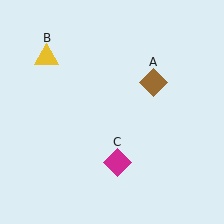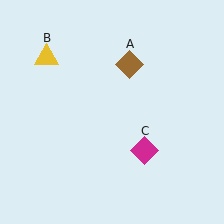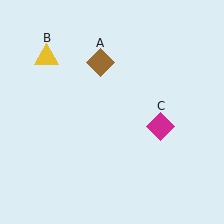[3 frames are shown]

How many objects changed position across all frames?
2 objects changed position: brown diamond (object A), magenta diamond (object C).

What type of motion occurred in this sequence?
The brown diamond (object A), magenta diamond (object C) rotated counterclockwise around the center of the scene.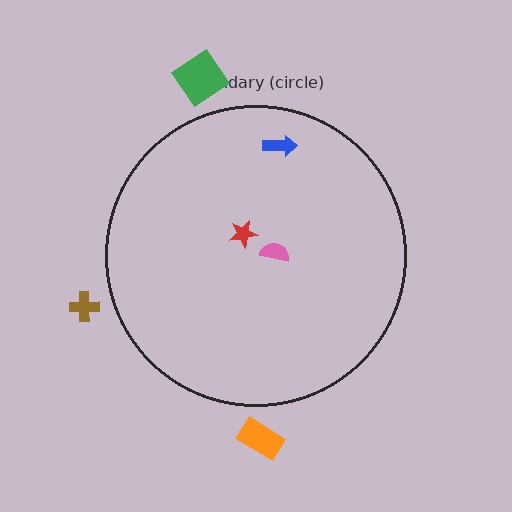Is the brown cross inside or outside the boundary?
Outside.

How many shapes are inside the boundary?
3 inside, 3 outside.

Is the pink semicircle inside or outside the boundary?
Inside.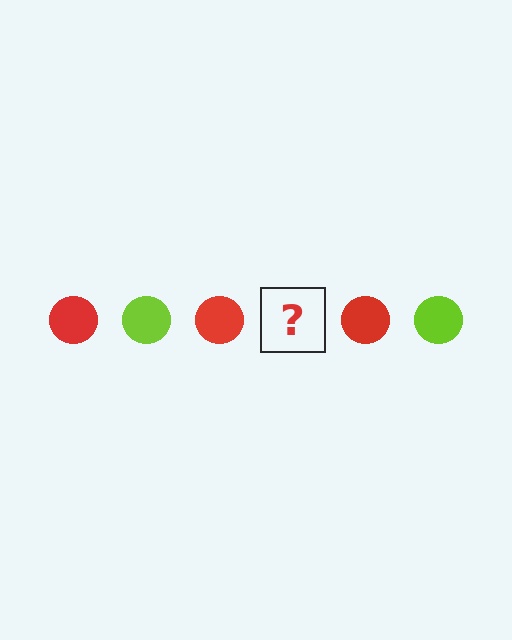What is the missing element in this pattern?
The missing element is a lime circle.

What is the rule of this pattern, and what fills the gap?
The rule is that the pattern cycles through red, lime circles. The gap should be filled with a lime circle.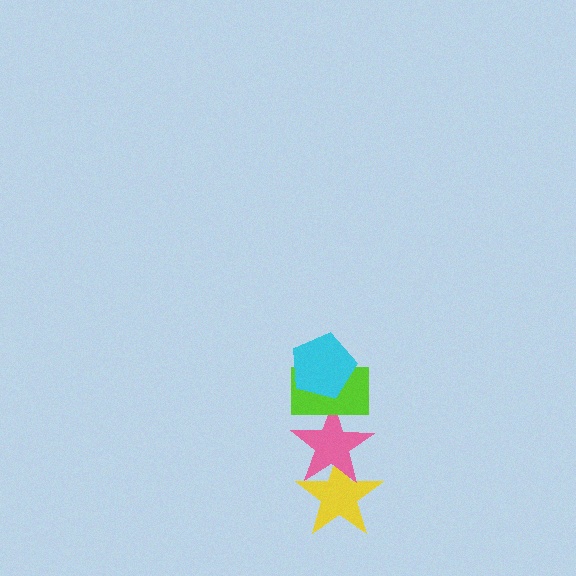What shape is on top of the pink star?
The lime rectangle is on top of the pink star.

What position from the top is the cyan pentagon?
The cyan pentagon is 1st from the top.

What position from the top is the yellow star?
The yellow star is 4th from the top.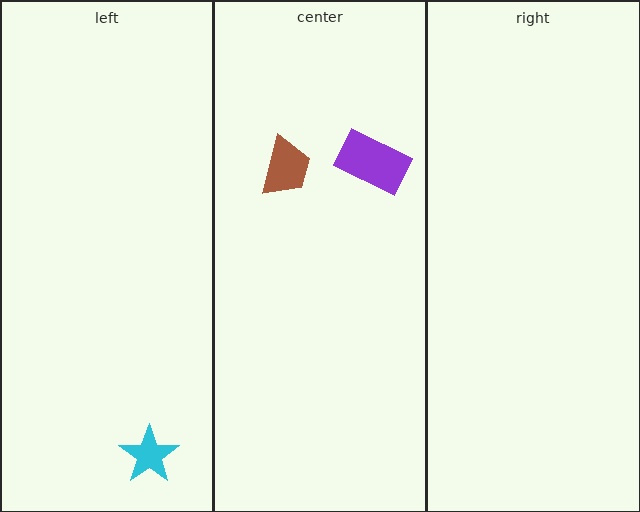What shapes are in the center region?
The purple rectangle, the brown trapezoid.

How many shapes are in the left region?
1.